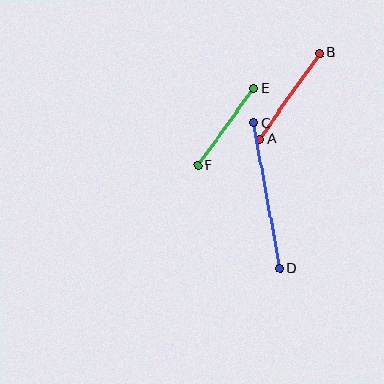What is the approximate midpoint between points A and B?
The midpoint is at approximately (290, 96) pixels.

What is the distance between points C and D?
The distance is approximately 149 pixels.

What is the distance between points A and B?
The distance is approximately 105 pixels.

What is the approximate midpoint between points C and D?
The midpoint is at approximately (267, 196) pixels.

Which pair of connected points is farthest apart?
Points C and D are farthest apart.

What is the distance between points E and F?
The distance is approximately 95 pixels.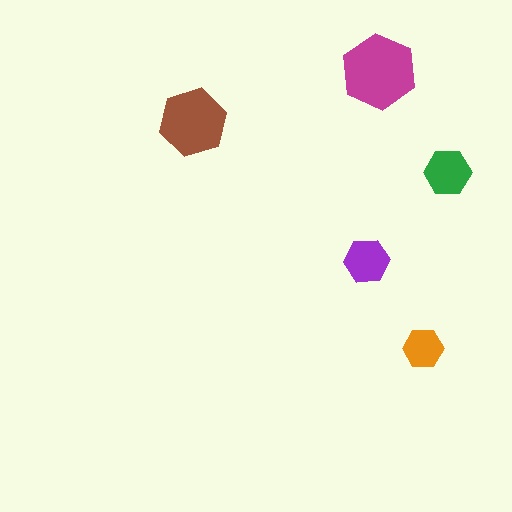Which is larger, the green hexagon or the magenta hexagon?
The magenta one.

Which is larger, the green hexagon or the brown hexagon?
The brown one.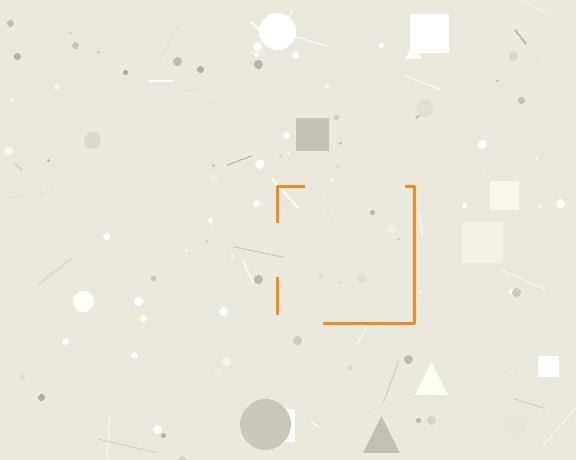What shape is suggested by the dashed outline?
The dashed outline suggests a square.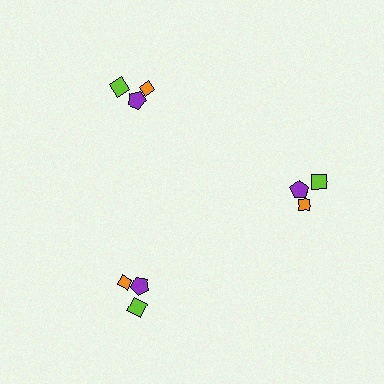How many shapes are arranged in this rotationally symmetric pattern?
There are 9 shapes, arranged in 3 groups of 3.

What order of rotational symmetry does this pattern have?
This pattern has 3-fold rotational symmetry.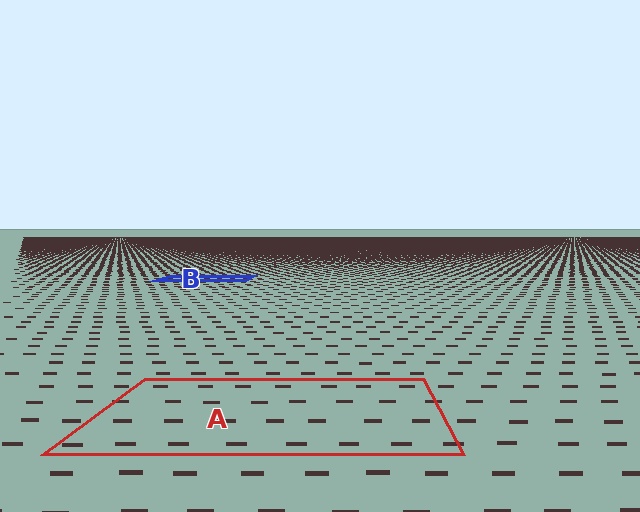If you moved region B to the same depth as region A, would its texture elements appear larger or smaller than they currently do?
They would appear larger. At a closer depth, the same texture elements are projected at a bigger on-screen size.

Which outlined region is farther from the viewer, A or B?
Region B is farther from the viewer — the texture elements inside it appear smaller and more densely packed.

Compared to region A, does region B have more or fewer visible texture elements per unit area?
Region B has more texture elements per unit area — they are packed more densely because it is farther away.